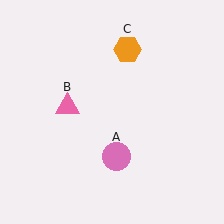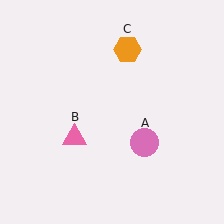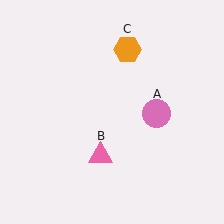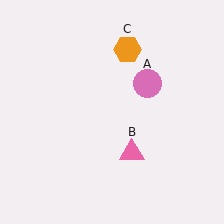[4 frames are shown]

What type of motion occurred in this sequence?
The pink circle (object A), pink triangle (object B) rotated counterclockwise around the center of the scene.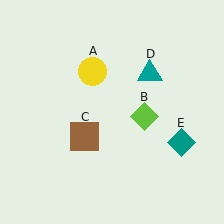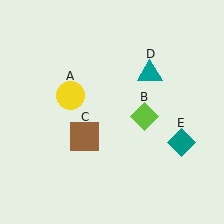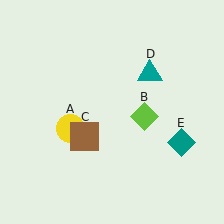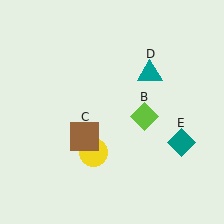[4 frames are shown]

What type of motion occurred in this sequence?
The yellow circle (object A) rotated counterclockwise around the center of the scene.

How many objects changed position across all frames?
1 object changed position: yellow circle (object A).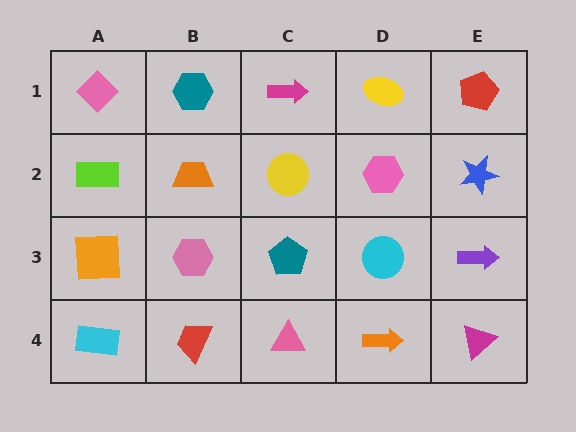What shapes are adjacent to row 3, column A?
A lime rectangle (row 2, column A), a cyan rectangle (row 4, column A), a pink hexagon (row 3, column B).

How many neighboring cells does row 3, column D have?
4.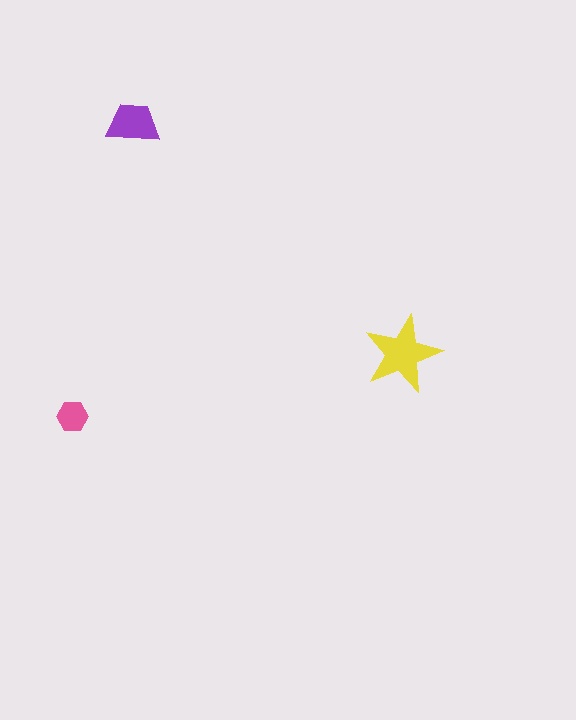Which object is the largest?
The yellow star.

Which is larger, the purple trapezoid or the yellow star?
The yellow star.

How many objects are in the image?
There are 3 objects in the image.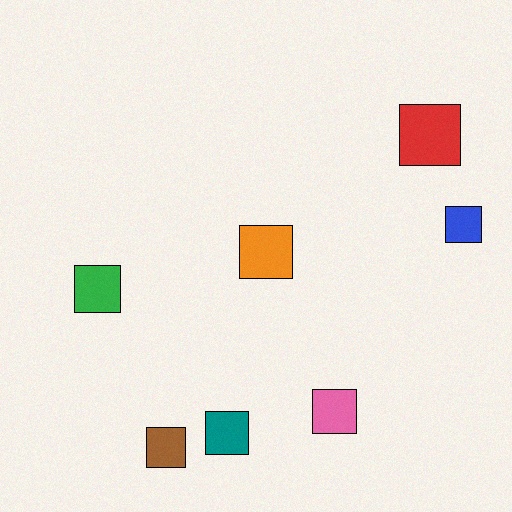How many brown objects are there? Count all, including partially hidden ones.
There is 1 brown object.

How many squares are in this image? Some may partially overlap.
There are 7 squares.